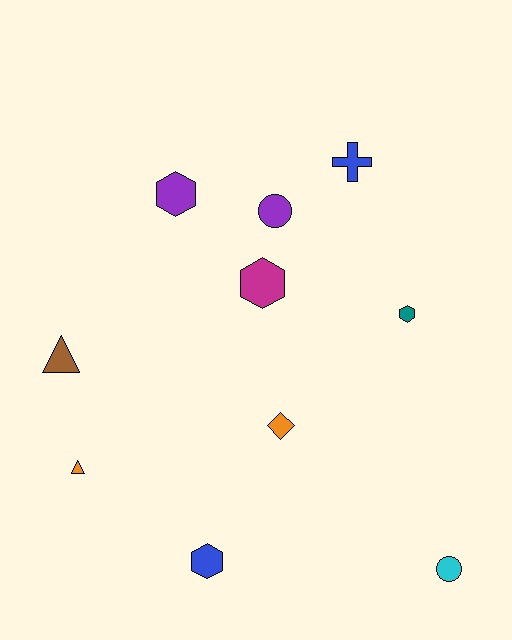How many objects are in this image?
There are 10 objects.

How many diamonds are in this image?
There is 1 diamond.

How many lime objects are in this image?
There are no lime objects.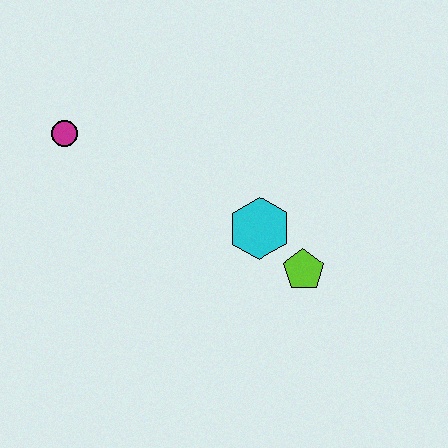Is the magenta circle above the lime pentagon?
Yes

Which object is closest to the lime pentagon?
The cyan hexagon is closest to the lime pentagon.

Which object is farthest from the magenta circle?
The lime pentagon is farthest from the magenta circle.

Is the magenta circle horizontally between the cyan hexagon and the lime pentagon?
No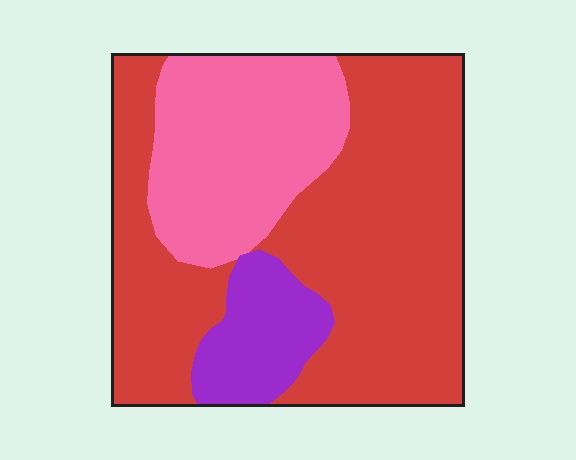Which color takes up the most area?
Red, at roughly 60%.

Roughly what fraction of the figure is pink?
Pink covers about 25% of the figure.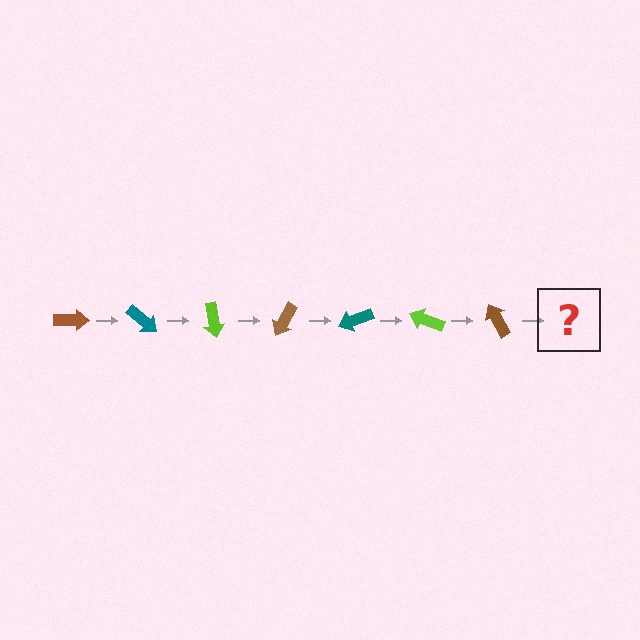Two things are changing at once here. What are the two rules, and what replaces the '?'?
The two rules are that it rotates 40 degrees each step and the color cycles through brown, teal, and lime. The '?' should be a teal arrow, rotated 280 degrees from the start.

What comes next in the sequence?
The next element should be a teal arrow, rotated 280 degrees from the start.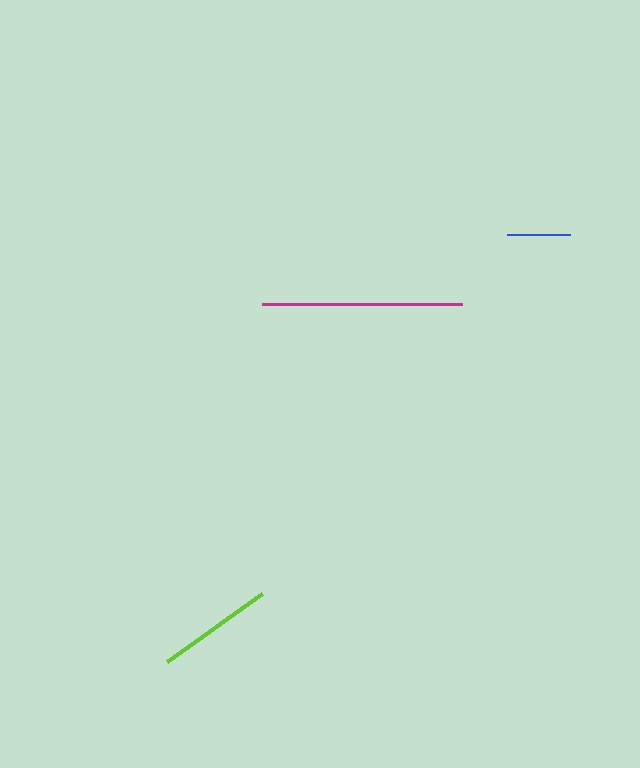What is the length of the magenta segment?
The magenta segment is approximately 199 pixels long.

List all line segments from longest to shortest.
From longest to shortest: magenta, lime, blue.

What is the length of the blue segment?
The blue segment is approximately 63 pixels long.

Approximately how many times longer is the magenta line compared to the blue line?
The magenta line is approximately 3.2 times the length of the blue line.